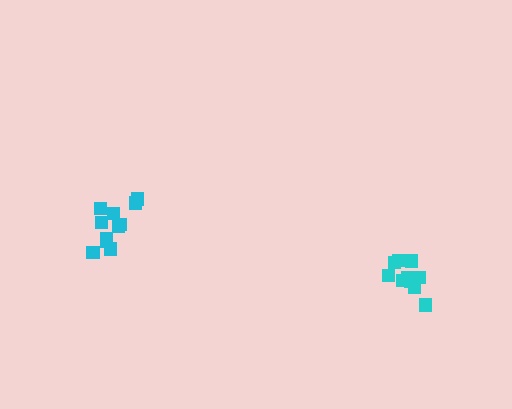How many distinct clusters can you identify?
There are 2 distinct clusters.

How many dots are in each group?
Group 1: 11 dots, Group 2: 11 dots (22 total).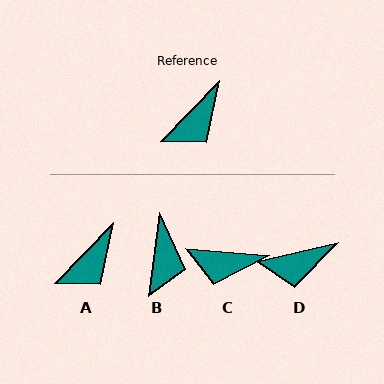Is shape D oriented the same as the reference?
No, it is off by about 32 degrees.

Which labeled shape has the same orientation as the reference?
A.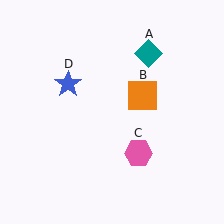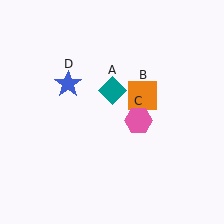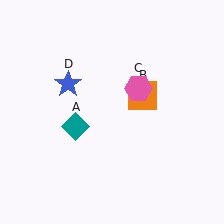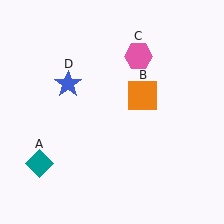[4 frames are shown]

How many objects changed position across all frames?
2 objects changed position: teal diamond (object A), pink hexagon (object C).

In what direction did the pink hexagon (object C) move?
The pink hexagon (object C) moved up.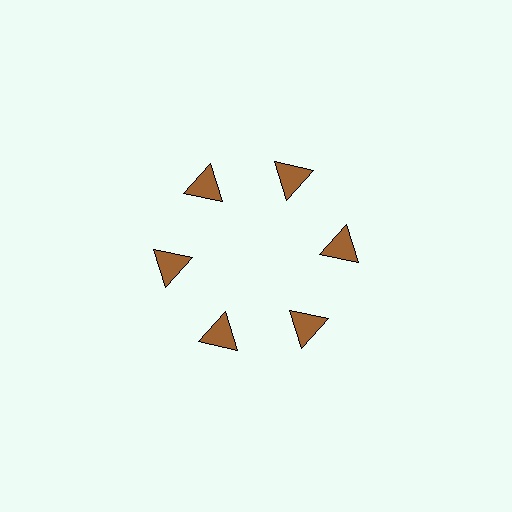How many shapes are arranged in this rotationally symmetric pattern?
There are 6 shapes, arranged in 6 groups of 1.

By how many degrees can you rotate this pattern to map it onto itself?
The pattern maps onto itself every 60 degrees of rotation.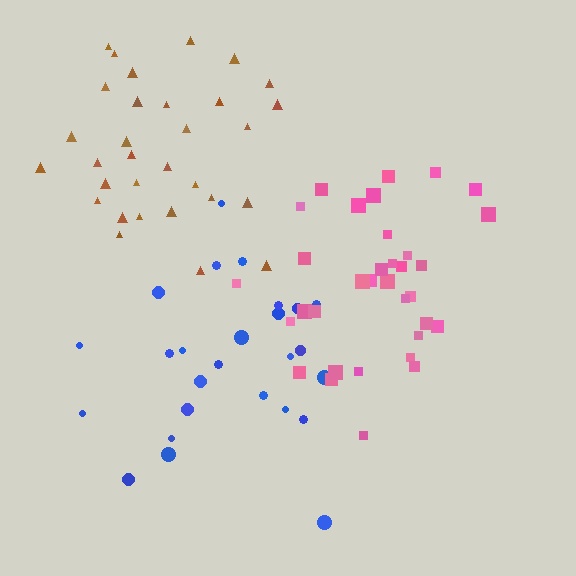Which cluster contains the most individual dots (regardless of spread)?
Pink (34).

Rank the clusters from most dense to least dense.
pink, brown, blue.